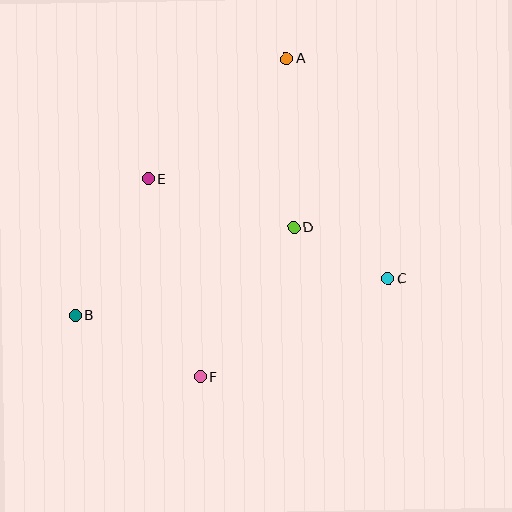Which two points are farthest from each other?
Points A and B are farthest from each other.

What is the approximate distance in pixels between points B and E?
The distance between B and E is approximately 155 pixels.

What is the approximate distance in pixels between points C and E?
The distance between C and E is approximately 261 pixels.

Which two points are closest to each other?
Points C and D are closest to each other.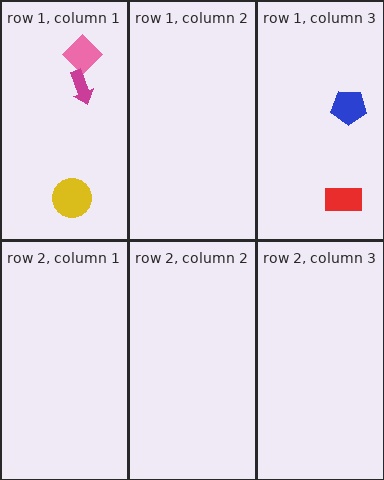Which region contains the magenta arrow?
The row 1, column 1 region.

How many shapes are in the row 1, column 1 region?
3.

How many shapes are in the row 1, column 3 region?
2.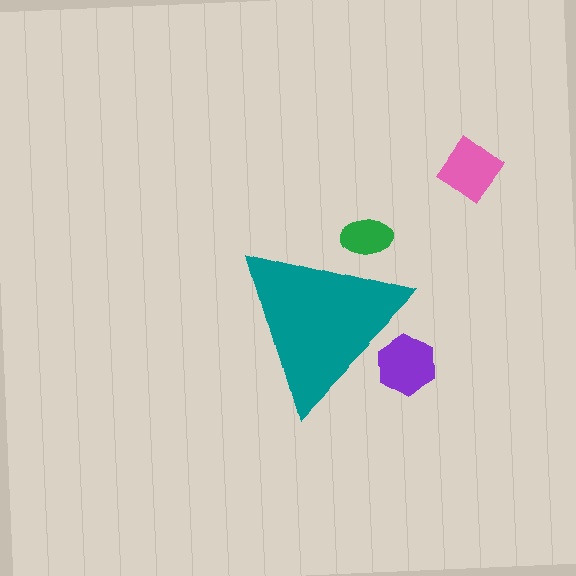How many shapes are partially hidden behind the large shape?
2 shapes are partially hidden.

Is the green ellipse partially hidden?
Yes, the green ellipse is partially hidden behind the teal triangle.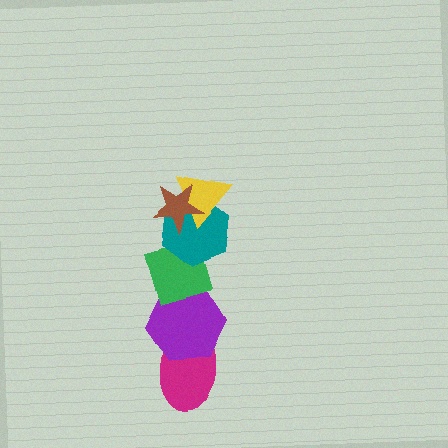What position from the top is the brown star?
The brown star is 1st from the top.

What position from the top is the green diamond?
The green diamond is 4th from the top.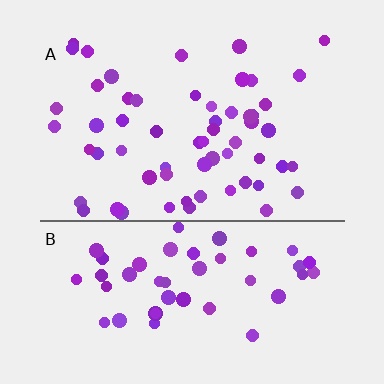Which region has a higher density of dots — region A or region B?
A (the top).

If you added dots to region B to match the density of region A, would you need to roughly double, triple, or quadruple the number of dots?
Approximately double.